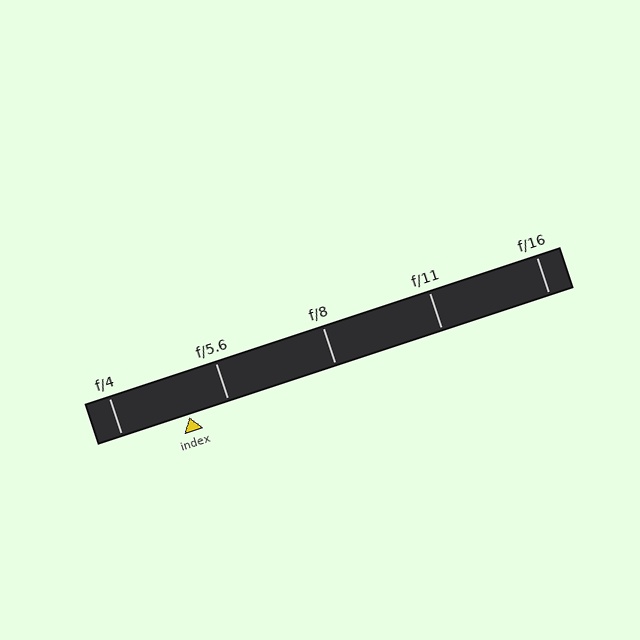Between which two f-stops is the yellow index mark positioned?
The index mark is between f/4 and f/5.6.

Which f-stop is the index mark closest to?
The index mark is closest to f/5.6.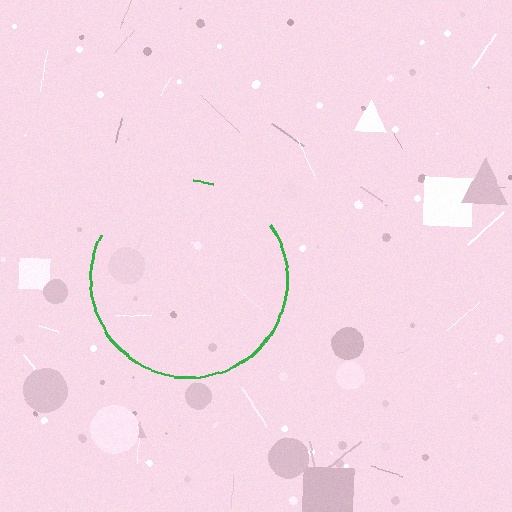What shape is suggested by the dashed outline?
The dashed outline suggests a circle.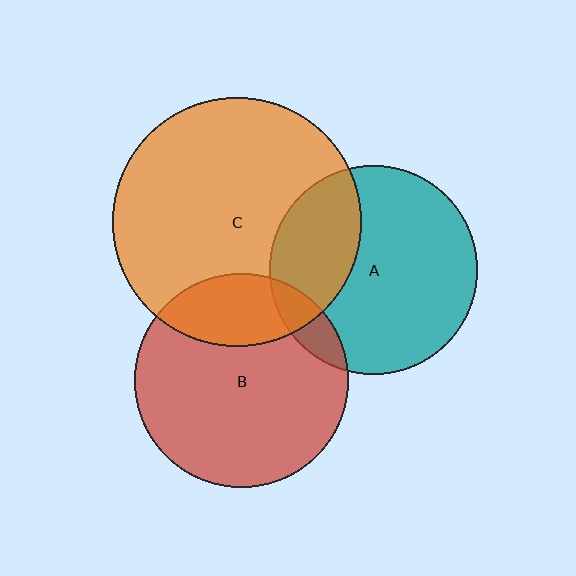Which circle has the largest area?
Circle C (orange).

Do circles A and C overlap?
Yes.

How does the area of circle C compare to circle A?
Approximately 1.4 times.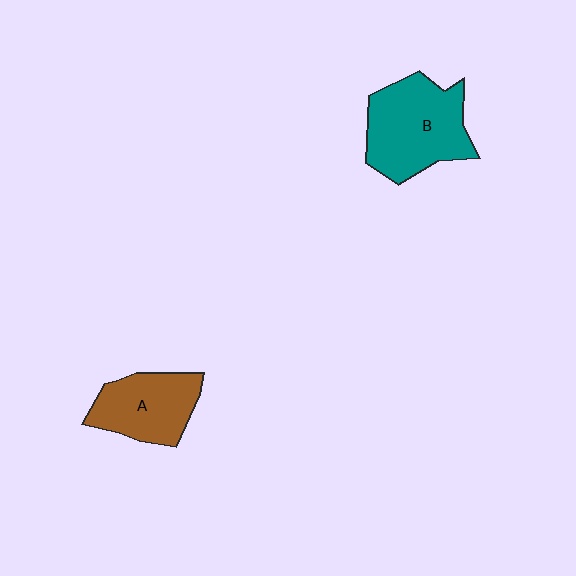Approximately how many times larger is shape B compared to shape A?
Approximately 1.4 times.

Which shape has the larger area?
Shape B (teal).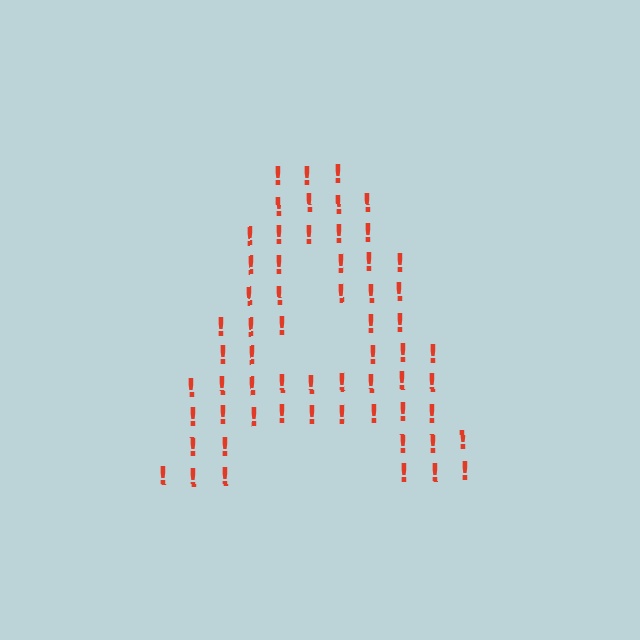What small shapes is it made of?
It is made of small exclamation marks.